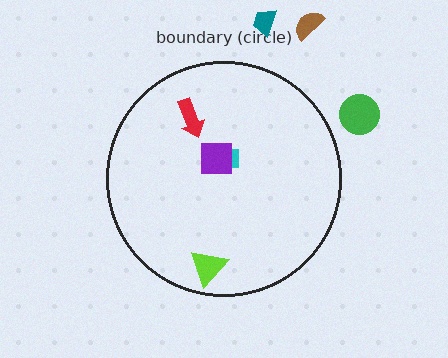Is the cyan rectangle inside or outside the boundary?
Inside.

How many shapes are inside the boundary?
4 inside, 3 outside.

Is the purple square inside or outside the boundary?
Inside.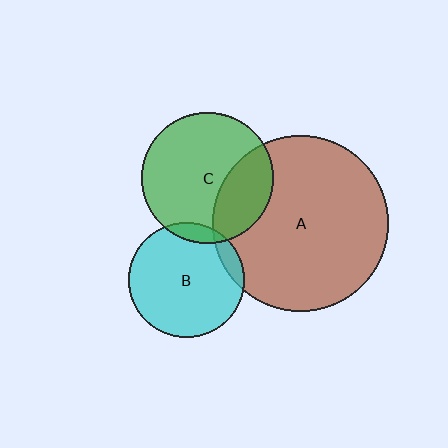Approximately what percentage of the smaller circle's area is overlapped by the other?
Approximately 10%.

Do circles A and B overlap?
Yes.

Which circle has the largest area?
Circle A (brown).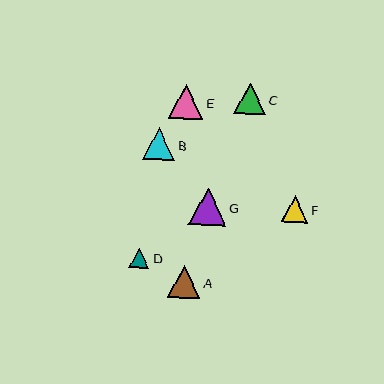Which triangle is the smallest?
Triangle D is the smallest with a size of approximately 20 pixels.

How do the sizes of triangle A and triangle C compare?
Triangle A and triangle C are approximately the same size.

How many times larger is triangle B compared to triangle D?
Triangle B is approximately 1.6 times the size of triangle D.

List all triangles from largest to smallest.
From largest to smallest: G, E, A, B, C, F, D.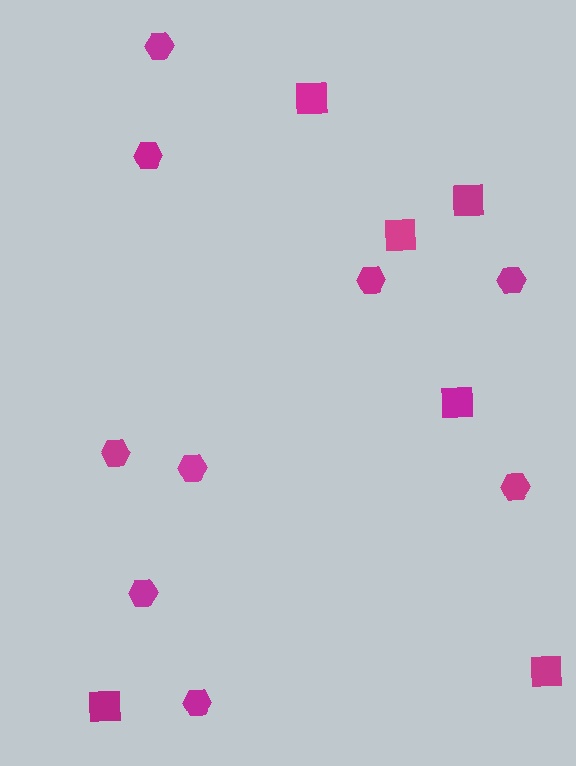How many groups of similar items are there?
There are 2 groups: one group of hexagons (9) and one group of squares (6).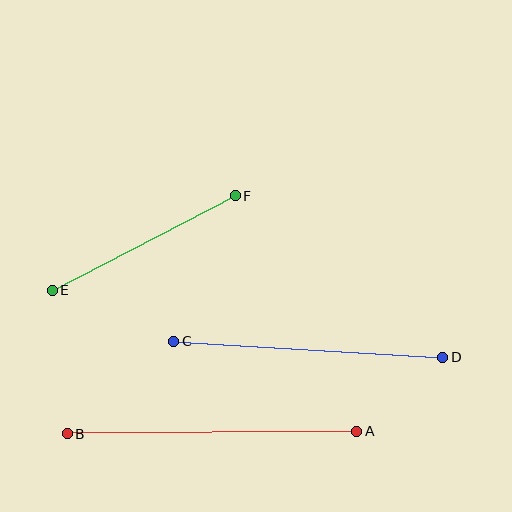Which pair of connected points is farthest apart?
Points A and B are farthest apart.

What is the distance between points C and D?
The distance is approximately 269 pixels.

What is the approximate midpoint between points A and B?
The midpoint is at approximately (212, 433) pixels.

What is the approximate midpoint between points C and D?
The midpoint is at approximately (308, 349) pixels.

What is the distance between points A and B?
The distance is approximately 290 pixels.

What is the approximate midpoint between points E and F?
The midpoint is at approximately (144, 243) pixels.